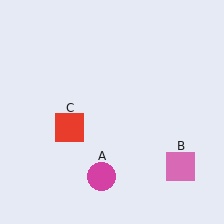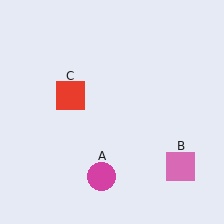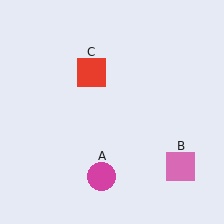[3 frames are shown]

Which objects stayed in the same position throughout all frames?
Magenta circle (object A) and pink square (object B) remained stationary.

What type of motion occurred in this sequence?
The red square (object C) rotated clockwise around the center of the scene.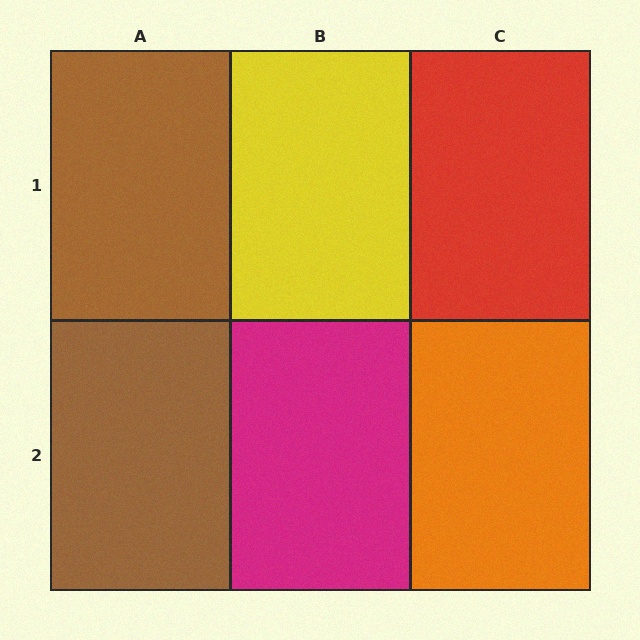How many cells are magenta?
1 cell is magenta.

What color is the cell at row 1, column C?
Red.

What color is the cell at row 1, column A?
Brown.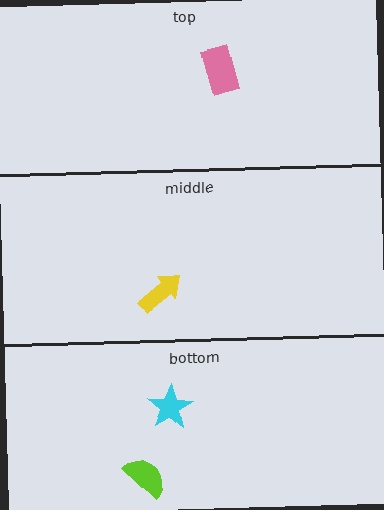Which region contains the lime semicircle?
The bottom region.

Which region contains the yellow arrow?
The middle region.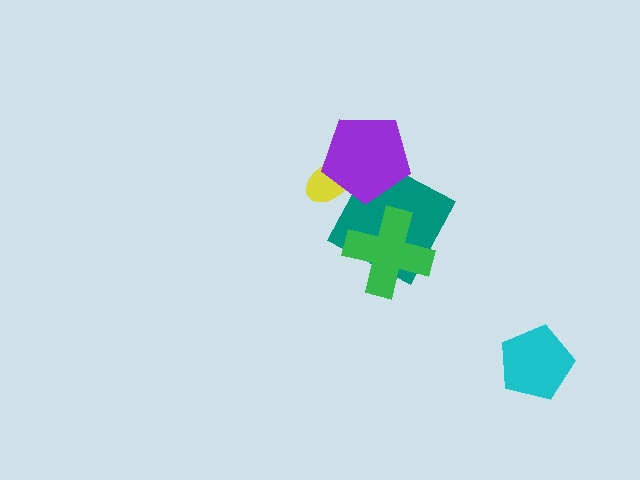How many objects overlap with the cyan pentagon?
0 objects overlap with the cyan pentagon.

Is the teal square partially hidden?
Yes, it is partially covered by another shape.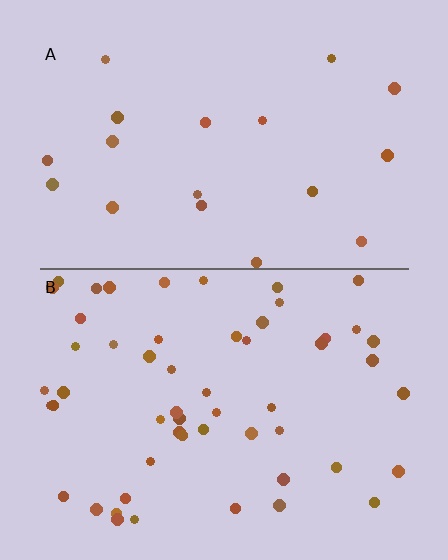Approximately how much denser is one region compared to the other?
Approximately 2.9× — region B over region A.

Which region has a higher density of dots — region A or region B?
B (the bottom).